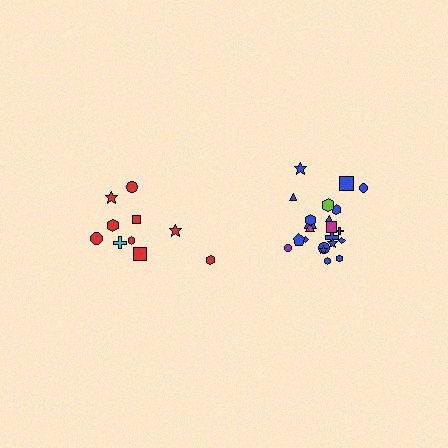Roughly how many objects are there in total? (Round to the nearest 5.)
Roughly 30 objects in total.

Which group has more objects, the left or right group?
The right group.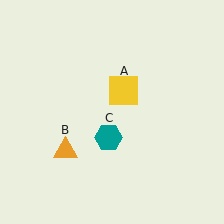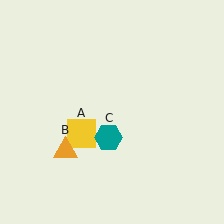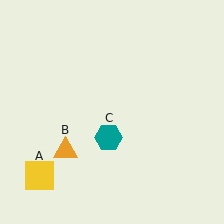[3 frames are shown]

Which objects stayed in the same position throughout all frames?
Orange triangle (object B) and teal hexagon (object C) remained stationary.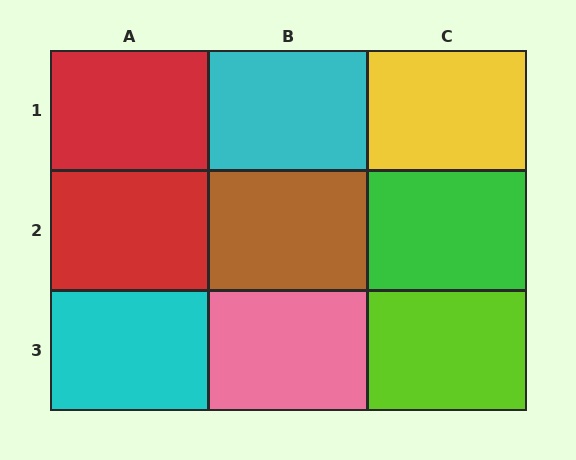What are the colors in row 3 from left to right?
Cyan, pink, lime.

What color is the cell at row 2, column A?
Red.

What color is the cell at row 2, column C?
Green.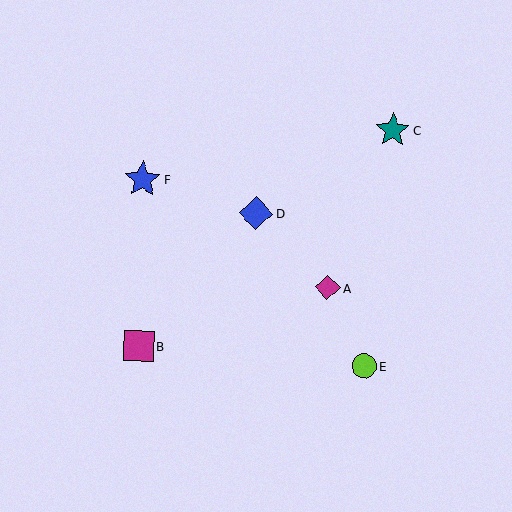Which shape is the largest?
The blue star (labeled F) is the largest.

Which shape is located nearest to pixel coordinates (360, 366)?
The lime circle (labeled E) at (364, 366) is nearest to that location.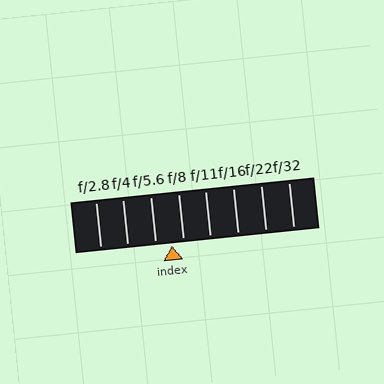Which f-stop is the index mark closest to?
The index mark is closest to f/8.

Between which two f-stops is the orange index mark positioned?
The index mark is between f/5.6 and f/8.